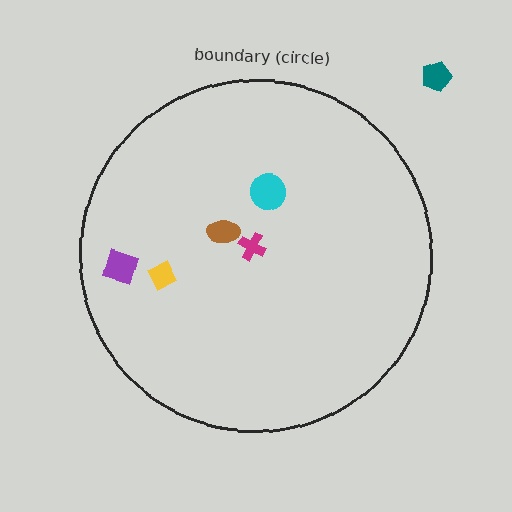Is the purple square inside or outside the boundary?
Inside.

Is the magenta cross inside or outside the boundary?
Inside.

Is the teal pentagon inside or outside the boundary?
Outside.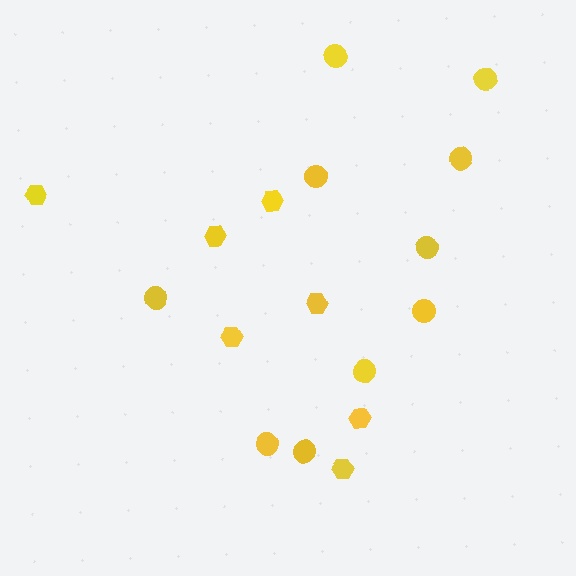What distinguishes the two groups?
There are 2 groups: one group of circles (10) and one group of hexagons (7).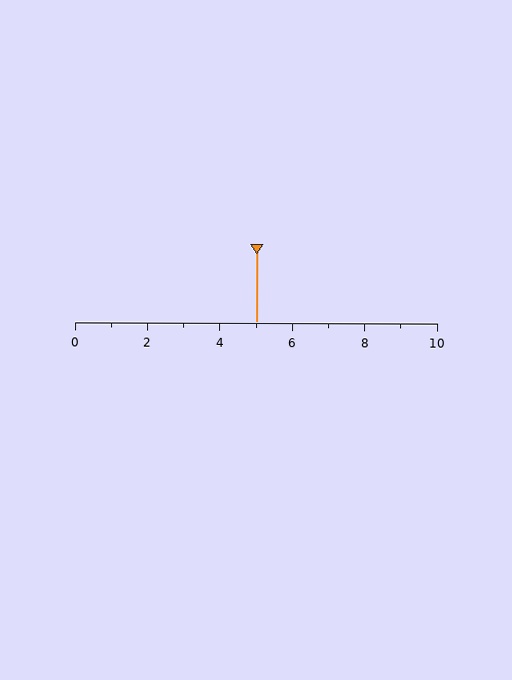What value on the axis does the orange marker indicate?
The marker indicates approximately 5.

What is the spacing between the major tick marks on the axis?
The major ticks are spaced 2 apart.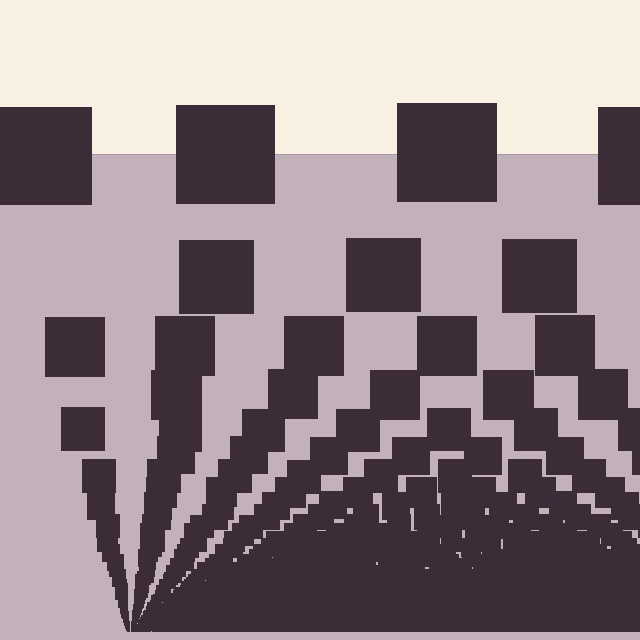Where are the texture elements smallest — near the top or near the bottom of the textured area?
Near the bottom.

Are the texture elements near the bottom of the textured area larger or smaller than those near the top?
Smaller. The gradient is inverted — elements near the bottom are smaller and denser.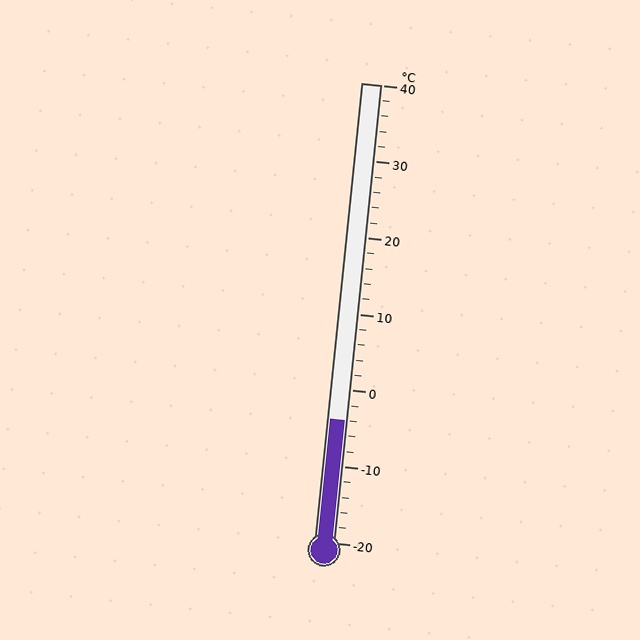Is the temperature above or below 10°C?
The temperature is below 10°C.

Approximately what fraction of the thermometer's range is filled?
The thermometer is filled to approximately 25% of its range.